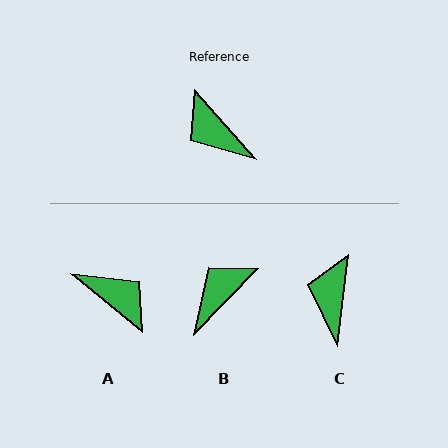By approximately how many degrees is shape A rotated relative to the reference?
Approximately 171 degrees clockwise.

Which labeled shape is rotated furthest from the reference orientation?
A, about 171 degrees away.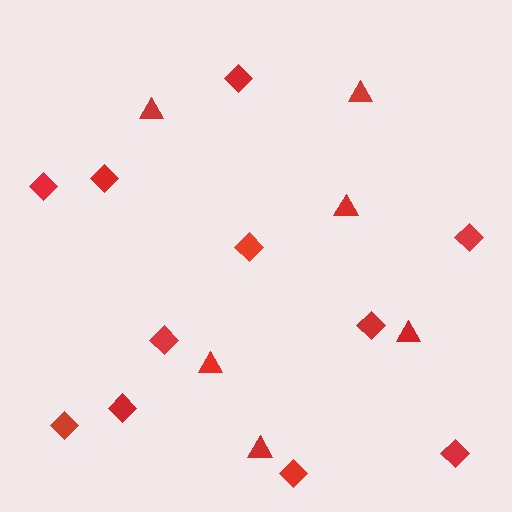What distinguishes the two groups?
There are 2 groups: one group of triangles (6) and one group of diamonds (11).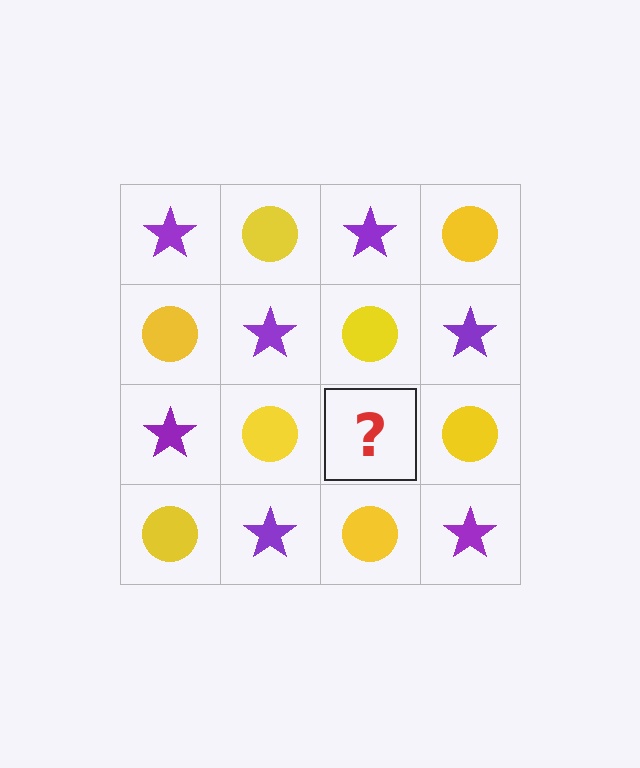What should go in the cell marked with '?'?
The missing cell should contain a purple star.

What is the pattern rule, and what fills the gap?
The rule is that it alternates purple star and yellow circle in a checkerboard pattern. The gap should be filled with a purple star.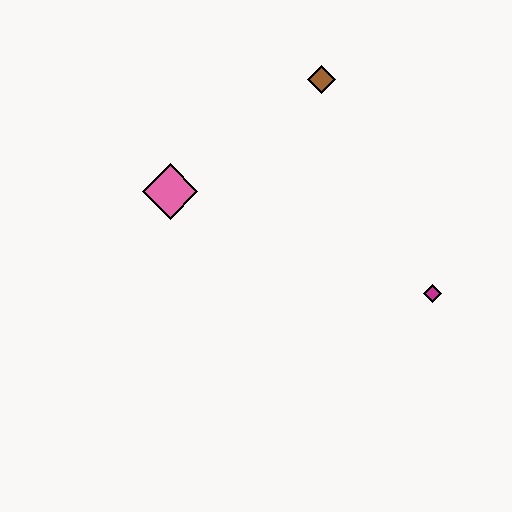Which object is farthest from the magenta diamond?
The pink diamond is farthest from the magenta diamond.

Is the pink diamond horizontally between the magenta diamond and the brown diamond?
No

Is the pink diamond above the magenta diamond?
Yes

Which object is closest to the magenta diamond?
The brown diamond is closest to the magenta diamond.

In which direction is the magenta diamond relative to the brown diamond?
The magenta diamond is below the brown diamond.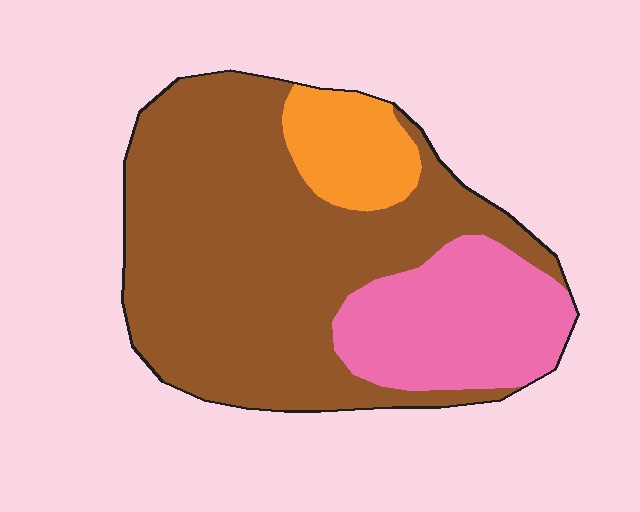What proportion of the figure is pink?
Pink takes up about one quarter (1/4) of the figure.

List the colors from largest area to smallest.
From largest to smallest: brown, pink, orange.